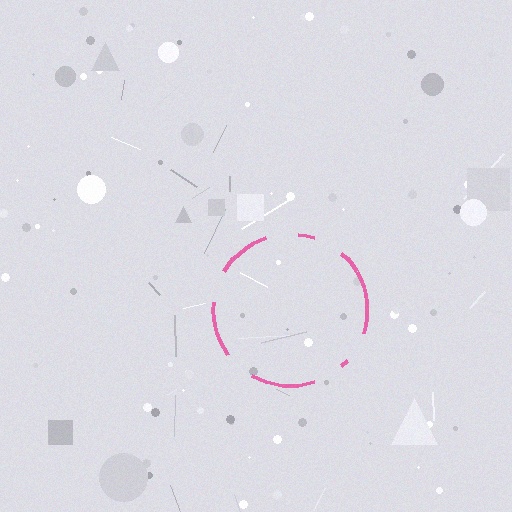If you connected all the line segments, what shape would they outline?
They would outline a circle.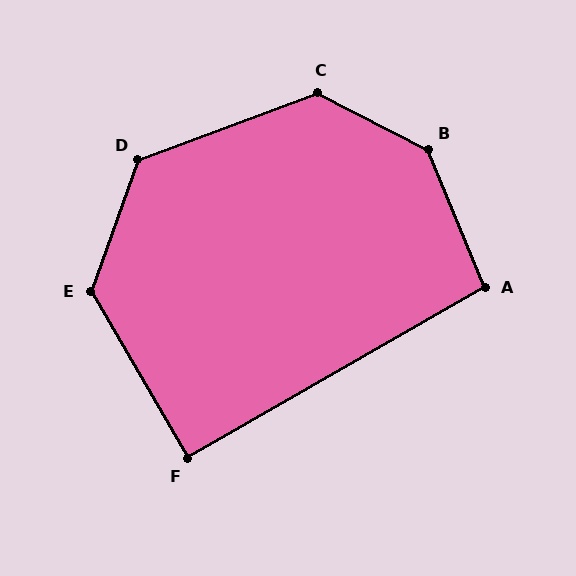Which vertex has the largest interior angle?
B, at approximately 139 degrees.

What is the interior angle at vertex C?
Approximately 132 degrees (obtuse).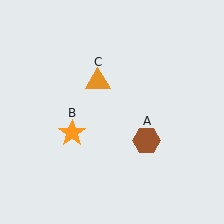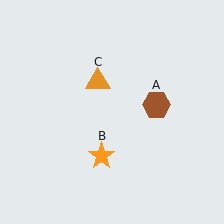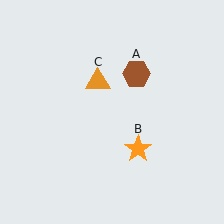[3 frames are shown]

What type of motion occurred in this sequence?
The brown hexagon (object A), orange star (object B) rotated counterclockwise around the center of the scene.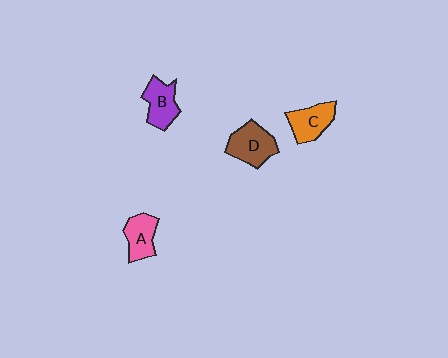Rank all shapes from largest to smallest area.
From largest to smallest: D (brown), C (orange), B (purple), A (pink).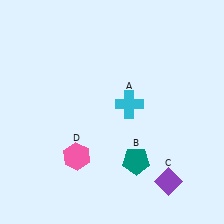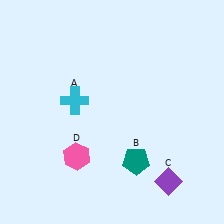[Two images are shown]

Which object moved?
The cyan cross (A) moved left.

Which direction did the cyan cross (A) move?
The cyan cross (A) moved left.